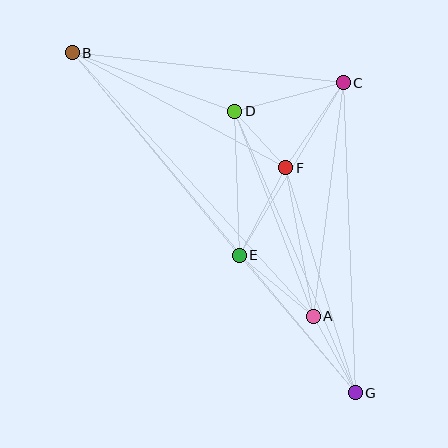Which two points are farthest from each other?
Points B and G are farthest from each other.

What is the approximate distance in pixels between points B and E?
The distance between B and E is approximately 262 pixels.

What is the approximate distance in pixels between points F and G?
The distance between F and G is approximately 235 pixels.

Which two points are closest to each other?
Points D and F are closest to each other.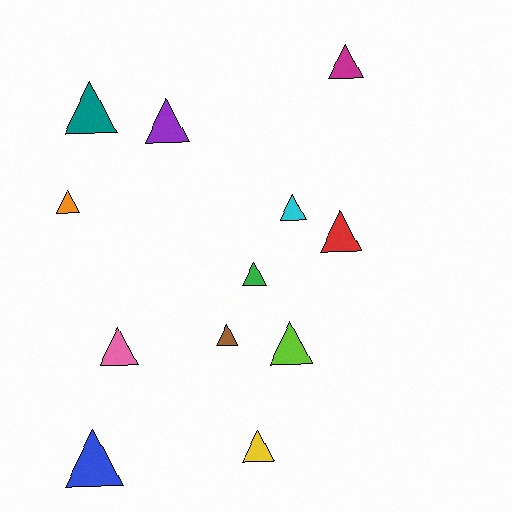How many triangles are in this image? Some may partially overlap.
There are 12 triangles.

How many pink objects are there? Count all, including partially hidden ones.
There is 1 pink object.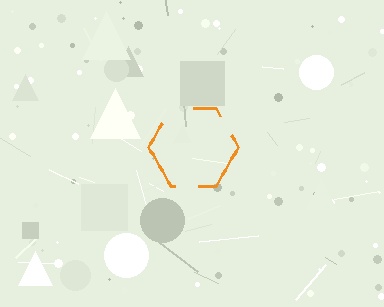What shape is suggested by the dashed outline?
The dashed outline suggests a hexagon.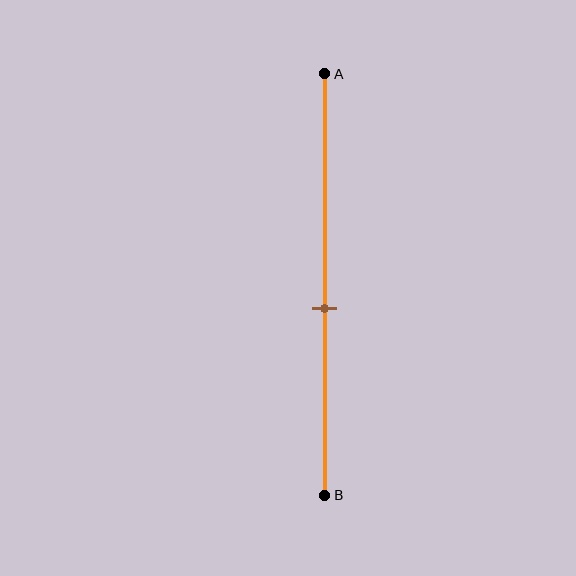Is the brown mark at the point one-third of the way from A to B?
No, the mark is at about 55% from A, not at the 33% one-third point.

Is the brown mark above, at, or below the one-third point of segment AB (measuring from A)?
The brown mark is below the one-third point of segment AB.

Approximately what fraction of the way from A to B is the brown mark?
The brown mark is approximately 55% of the way from A to B.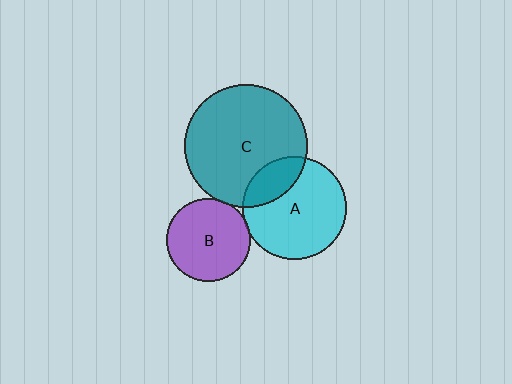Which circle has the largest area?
Circle C (teal).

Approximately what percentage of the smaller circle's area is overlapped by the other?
Approximately 25%.